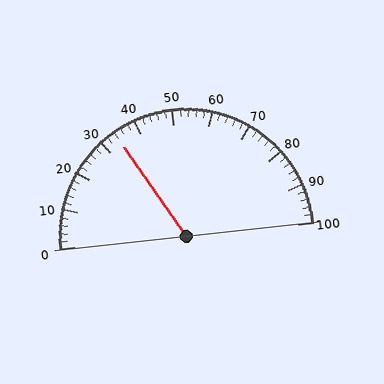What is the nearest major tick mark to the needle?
The nearest major tick mark is 30.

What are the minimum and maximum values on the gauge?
The gauge ranges from 0 to 100.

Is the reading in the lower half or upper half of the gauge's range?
The reading is in the lower half of the range (0 to 100).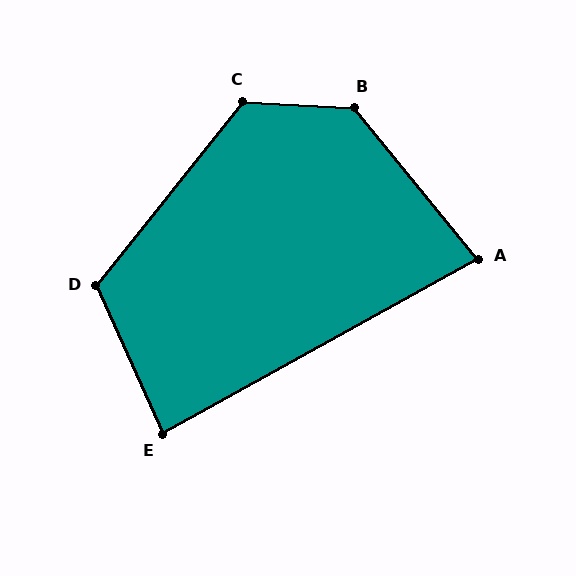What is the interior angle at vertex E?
Approximately 85 degrees (approximately right).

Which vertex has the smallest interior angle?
A, at approximately 80 degrees.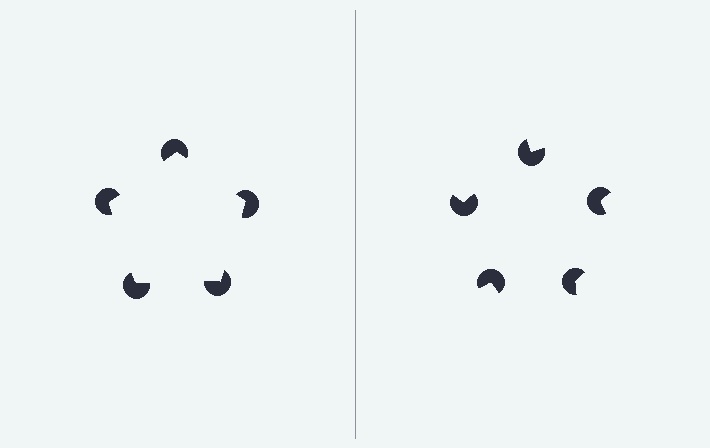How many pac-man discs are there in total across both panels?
10 — 5 on each side.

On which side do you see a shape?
An illusory pentagon appears on the left side. On the right side the wedge cuts are rotated, so no coherent shape forms.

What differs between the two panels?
The pac-man discs are positioned identically on both sides; only the wedge orientations differ. On the left they align to a pentagon; on the right they are misaligned.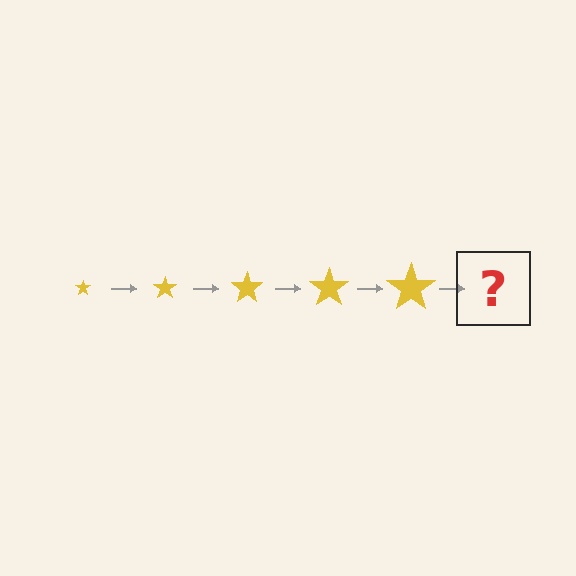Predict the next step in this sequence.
The next step is a yellow star, larger than the previous one.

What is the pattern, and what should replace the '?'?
The pattern is that the star gets progressively larger each step. The '?' should be a yellow star, larger than the previous one.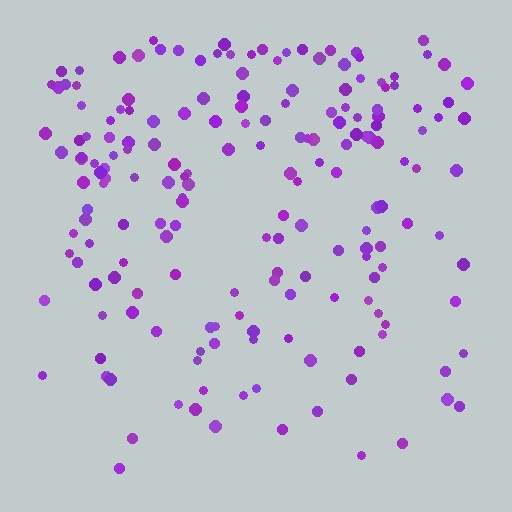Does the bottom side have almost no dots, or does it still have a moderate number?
Still a moderate number, just noticeably fewer than the top.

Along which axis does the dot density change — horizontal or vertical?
Vertical.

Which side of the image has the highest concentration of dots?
The top.